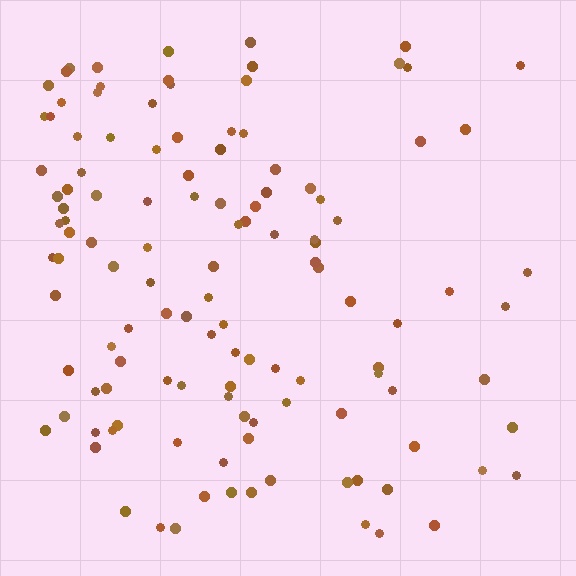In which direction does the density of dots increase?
From right to left, with the left side densest.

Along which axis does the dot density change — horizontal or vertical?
Horizontal.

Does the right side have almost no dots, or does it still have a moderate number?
Still a moderate number, just noticeably fewer than the left.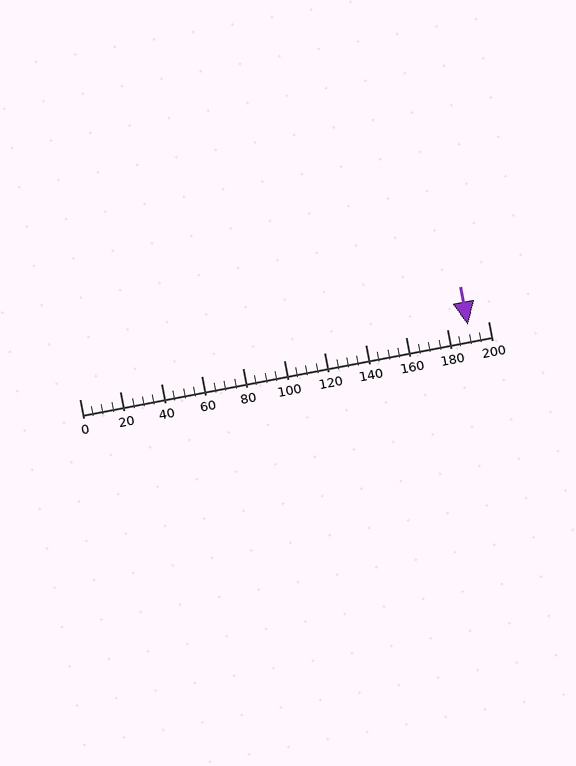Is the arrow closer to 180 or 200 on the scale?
The arrow is closer to 200.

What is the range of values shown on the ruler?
The ruler shows values from 0 to 200.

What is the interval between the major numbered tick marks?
The major tick marks are spaced 20 units apart.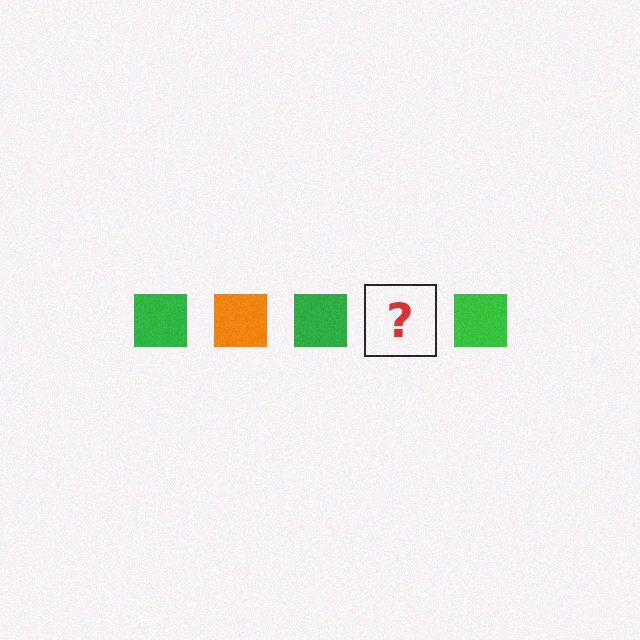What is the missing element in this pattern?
The missing element is an orange square.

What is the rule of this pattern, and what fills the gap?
The rule is that the pattern cycles through green, orange squares. The gap should be filled with an orange square.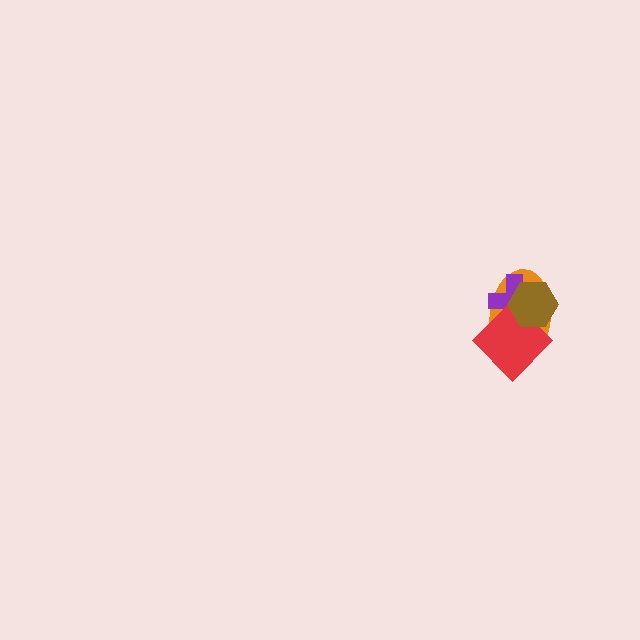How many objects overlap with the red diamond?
3 objects overlap with the red diamond.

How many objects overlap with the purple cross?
3 objects overlap with the purple cross.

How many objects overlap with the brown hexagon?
3 objects overlap with the brown hexagon.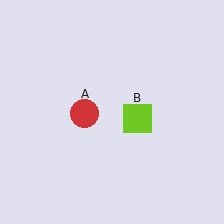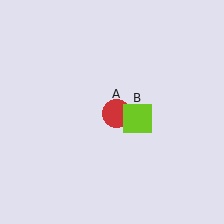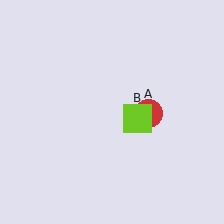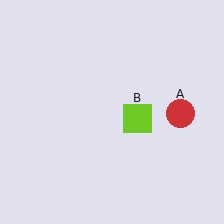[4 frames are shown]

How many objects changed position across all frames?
1 object changed position: red circle (object A).